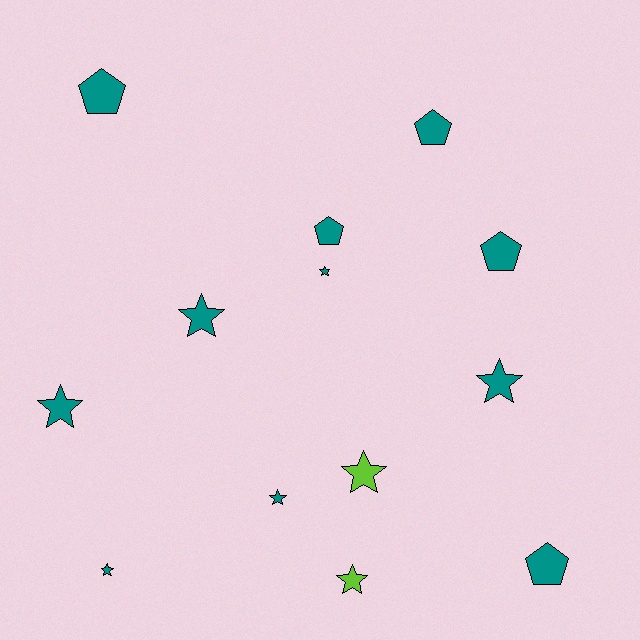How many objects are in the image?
There are 13 objects.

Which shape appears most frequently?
Star, with 8 objects.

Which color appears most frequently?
Teal, with 11 objects.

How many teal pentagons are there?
There are 5 teal pentagons.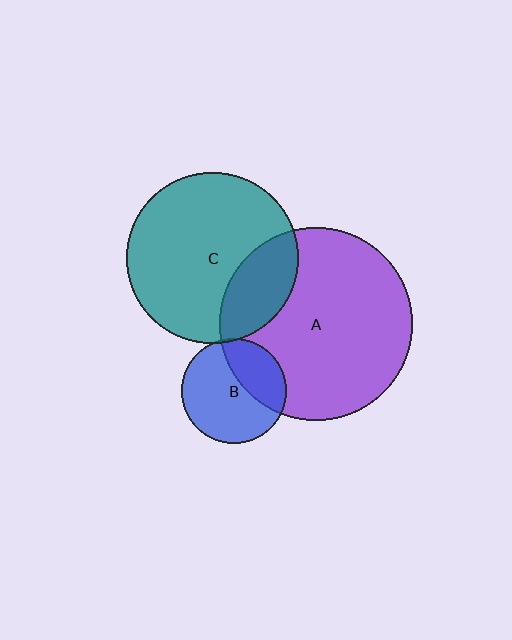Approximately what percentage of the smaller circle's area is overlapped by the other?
Approximately 25%.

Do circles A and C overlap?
Yes.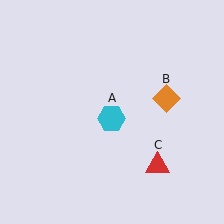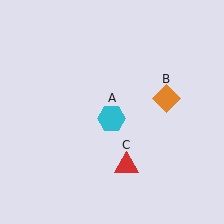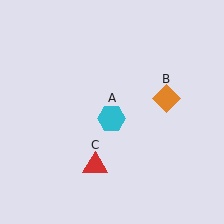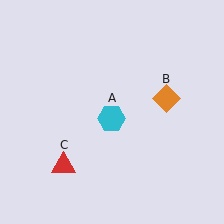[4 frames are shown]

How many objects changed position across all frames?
1 object changed position: red triangle (object C).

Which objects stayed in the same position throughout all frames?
Cyan hexagon (object A) and orange diamond (object B) remained stationary.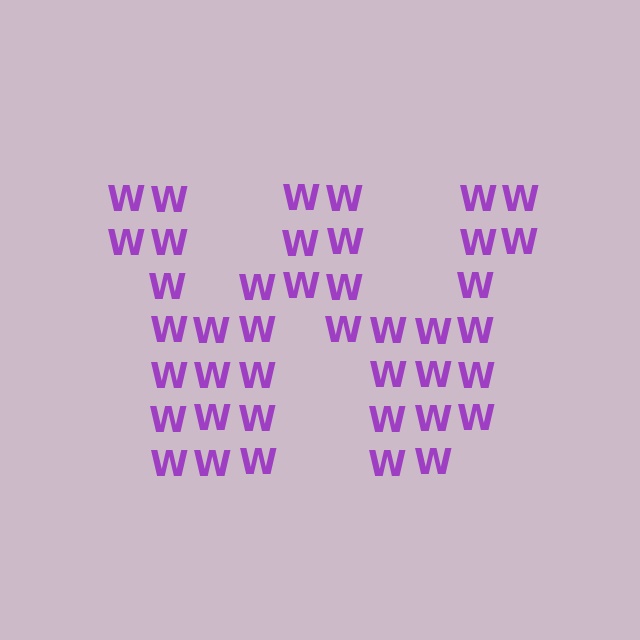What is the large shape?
The large shape is the letter W.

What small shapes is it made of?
It is made of small letter W's.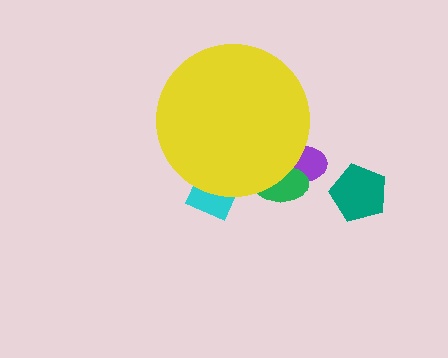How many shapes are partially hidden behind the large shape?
3 shapes are partially hidden.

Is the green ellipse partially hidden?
Yes, the green ellipse is partially hidden behind the yellow circle.